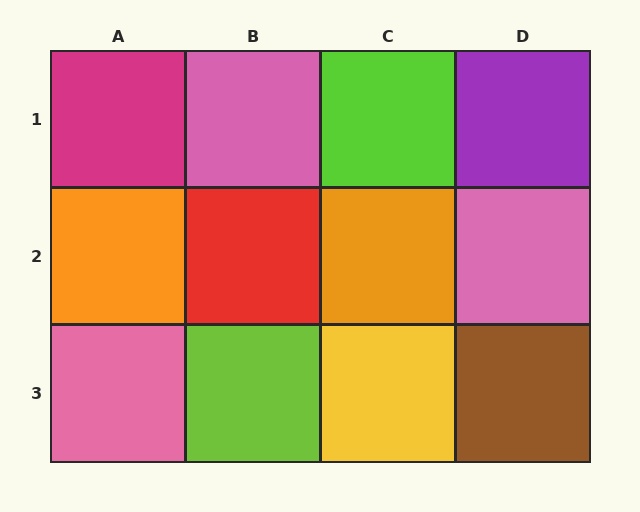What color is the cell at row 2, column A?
Orange.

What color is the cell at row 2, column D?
Pink.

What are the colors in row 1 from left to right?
Magenta, pink, lime, purple.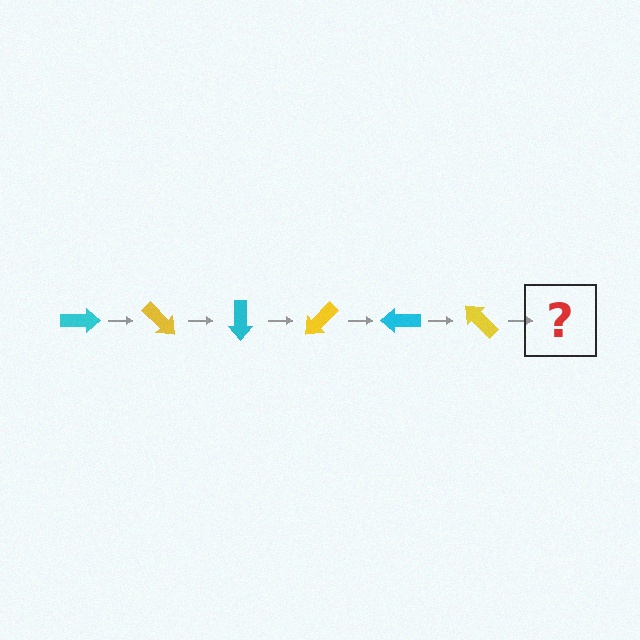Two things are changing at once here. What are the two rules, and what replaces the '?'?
The two rules are that it rotates 45 degrees each step and the color cycles through cyan and yellow. The '?' should be a cyan arrow, rotated 270 degrees from the start.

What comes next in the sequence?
The next element should be a cyan arrow, rotated 270 degrees from the start.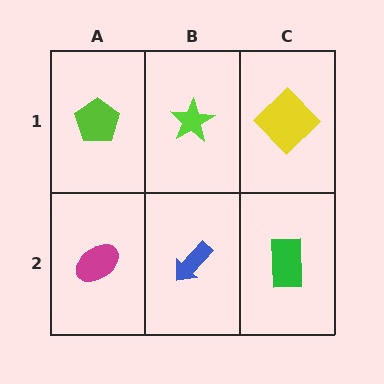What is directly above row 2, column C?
A yellow diamond.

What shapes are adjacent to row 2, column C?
A yellow diamond (row 1, column C), a blue arrow (row 2, column B).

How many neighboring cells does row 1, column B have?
3.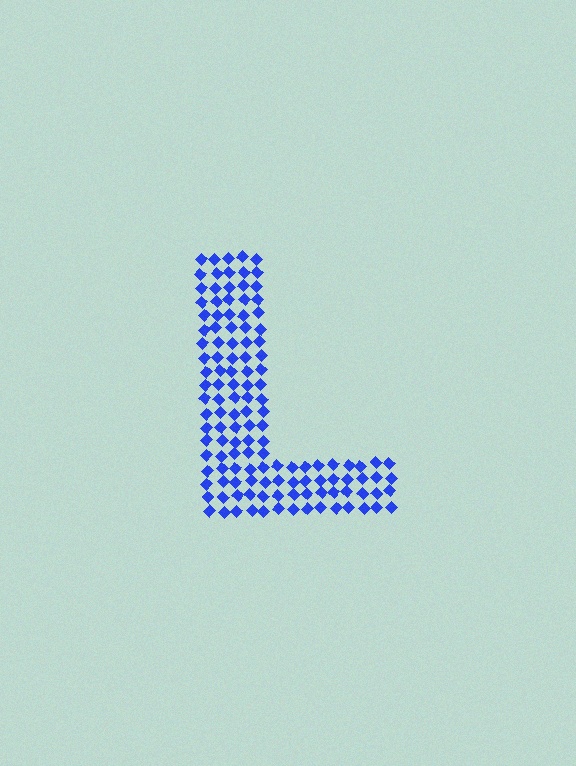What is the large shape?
The large shape is the letter L.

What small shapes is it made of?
It is made of small diamonds.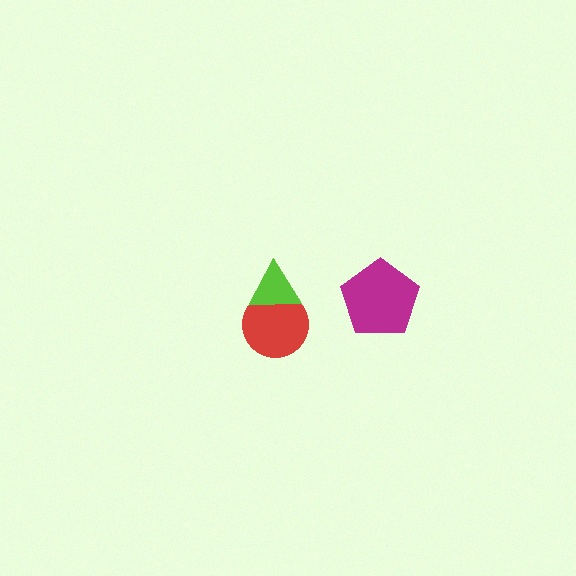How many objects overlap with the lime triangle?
1 object overlaps with the lime triangle.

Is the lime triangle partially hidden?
No, no other shape covers it.